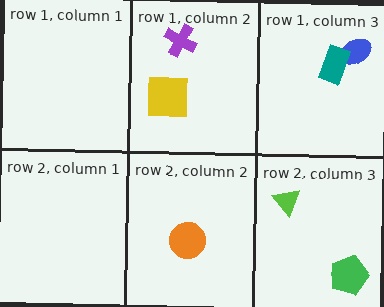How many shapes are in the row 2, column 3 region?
2.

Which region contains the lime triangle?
The row 2, column 3 region.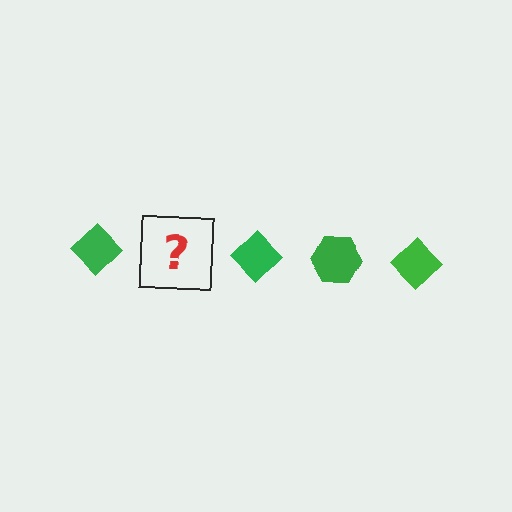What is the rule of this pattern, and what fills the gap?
The rule is that the pattern cycles through diamond, hexagon shapes in green. The gap should be filled with a green hexagon.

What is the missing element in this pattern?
The missing element is a green hexagon.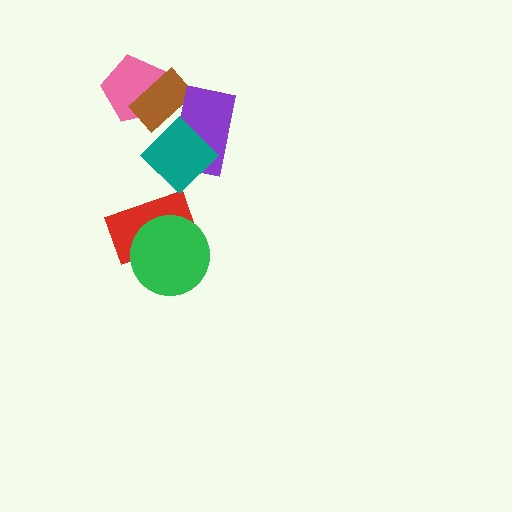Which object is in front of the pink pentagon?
The brown rectangle is in front of the pink pentagon.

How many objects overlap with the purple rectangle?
2 objects overlap with the purple rectangle.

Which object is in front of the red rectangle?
The green circle is in front of the red rectangle.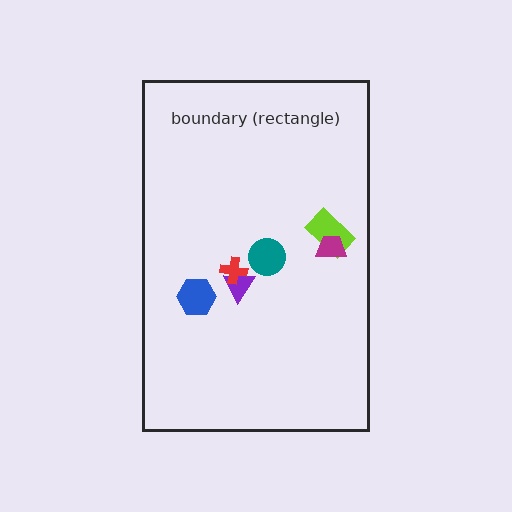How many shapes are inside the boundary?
6 inside, 0 outside.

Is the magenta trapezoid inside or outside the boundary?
Inside.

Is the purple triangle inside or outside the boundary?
Inside.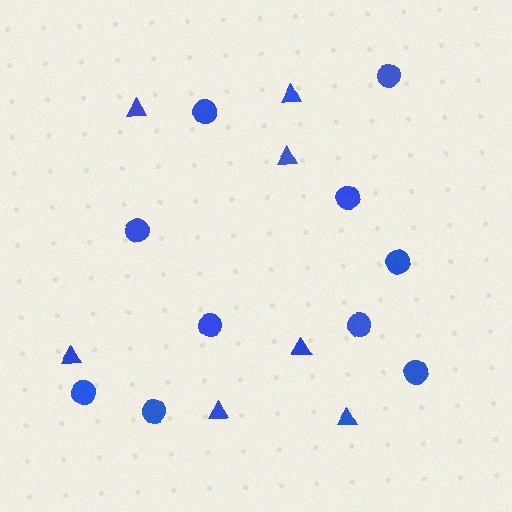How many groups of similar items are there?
There are 2 groups: one group of circles (10) and one group of triangles (7).